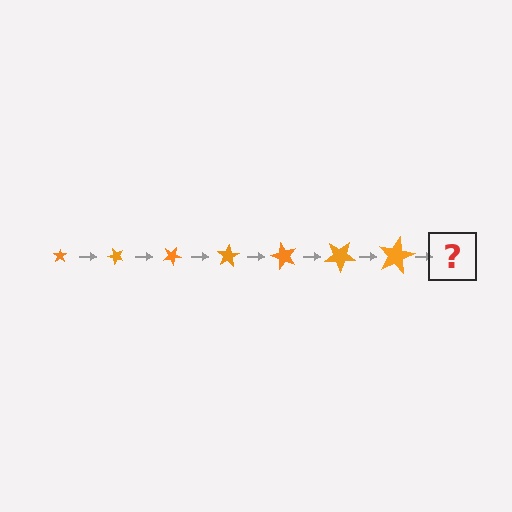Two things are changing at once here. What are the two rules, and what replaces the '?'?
The two rules are that the star grows larger each step and it rotates 50 degrees each step. The '?' should be a star, larger than the previous one and rotated 350 degrees from the start.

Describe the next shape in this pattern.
It should be a star, larger than the previous one and rotated 350 degrees from the start.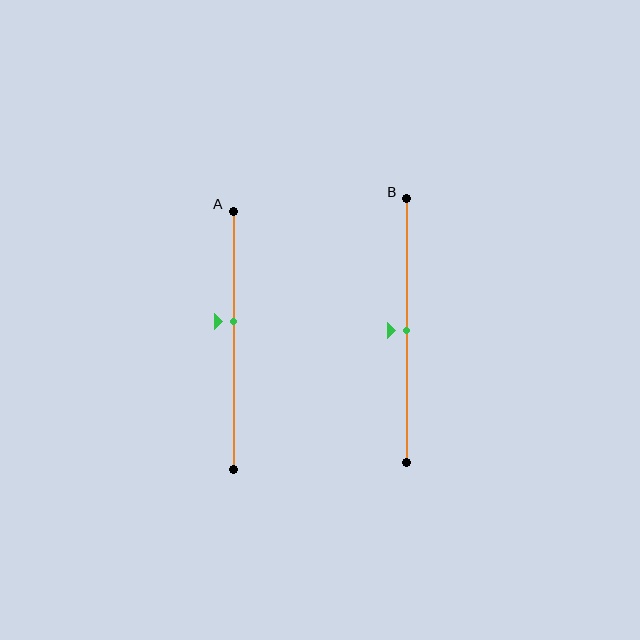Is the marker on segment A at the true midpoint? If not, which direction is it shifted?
No, the marker on segment A is shifted upward by about 7% of the segment length.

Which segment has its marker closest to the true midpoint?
Segment B has its marker closest to the true midpoint.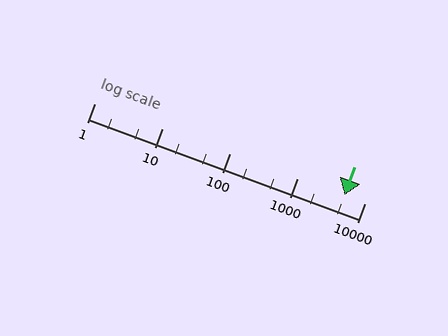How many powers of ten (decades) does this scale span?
The scale spans 4 decades, from 1 to 10000.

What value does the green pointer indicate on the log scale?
The pointer indicates approximately 5100.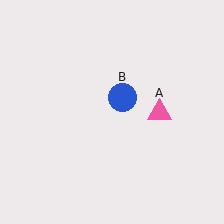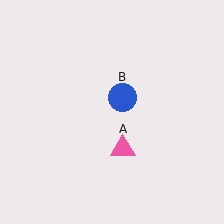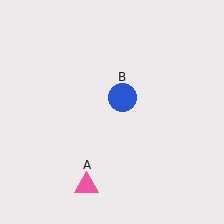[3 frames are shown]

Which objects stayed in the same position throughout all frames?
Blue circle (object B) remained stationary.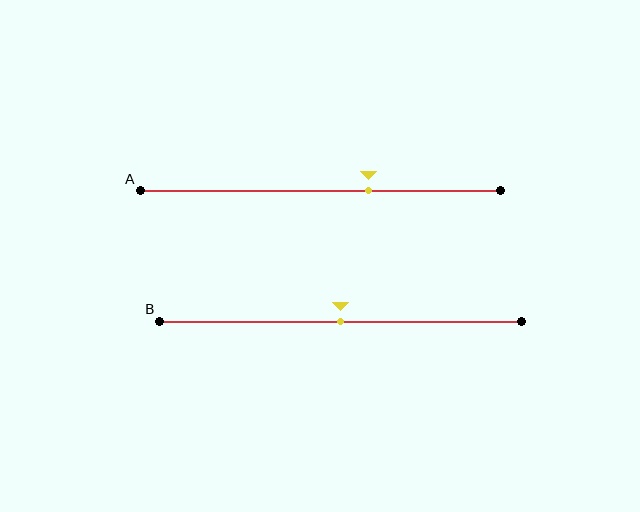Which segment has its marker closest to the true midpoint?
Segment B has its marker closest to the true midpoint.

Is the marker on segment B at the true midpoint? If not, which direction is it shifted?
Yes, the marker on segment B is at the true midpoint.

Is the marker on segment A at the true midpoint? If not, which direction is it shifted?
No, the marker on segment A is shifted to the right by about 13% of the segment length.